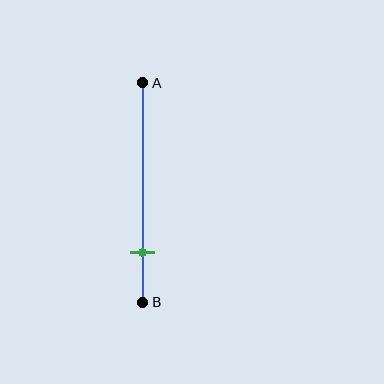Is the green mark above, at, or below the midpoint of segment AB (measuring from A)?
The green mark is below the midpoint of segment AB.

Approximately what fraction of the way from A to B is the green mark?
The green mark is approximately 75% of the way from A to B.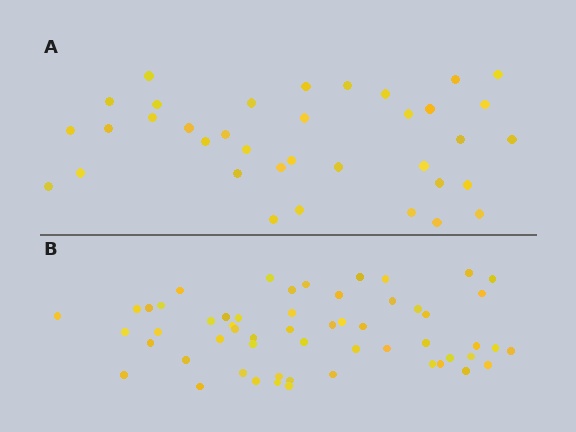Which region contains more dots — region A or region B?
Region B (the bottom region) has more dots.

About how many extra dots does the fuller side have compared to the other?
Region B has approximately 20 more dots than region A.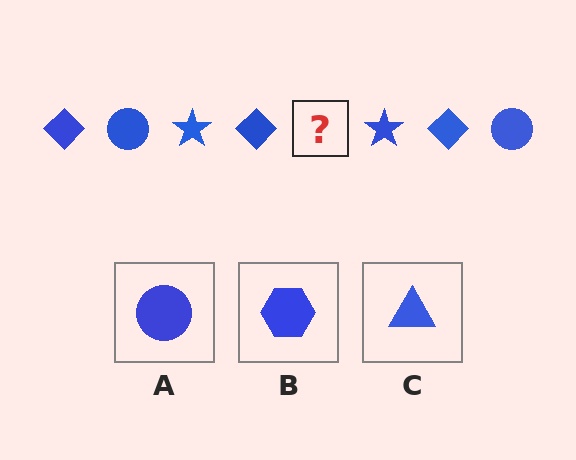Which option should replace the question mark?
Option A.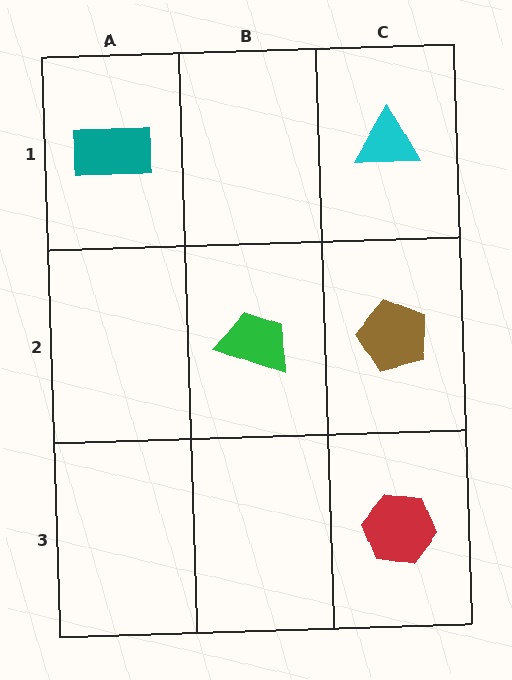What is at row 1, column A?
A teal rectangle.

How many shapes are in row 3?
1 shape.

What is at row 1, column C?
A cyan triangle.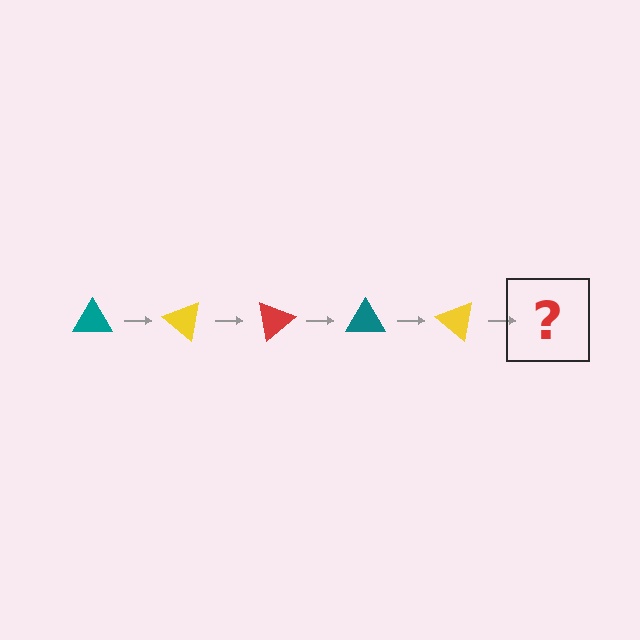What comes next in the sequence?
The next element should be a red triangle, rotated 200 degrees from the start.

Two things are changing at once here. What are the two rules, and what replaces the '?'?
The two rules are that it rotates 40 degrees each step and the color cycles through teal, yellow, and red. The '?' should be a red triangle, rotated 200 degrees from the start.